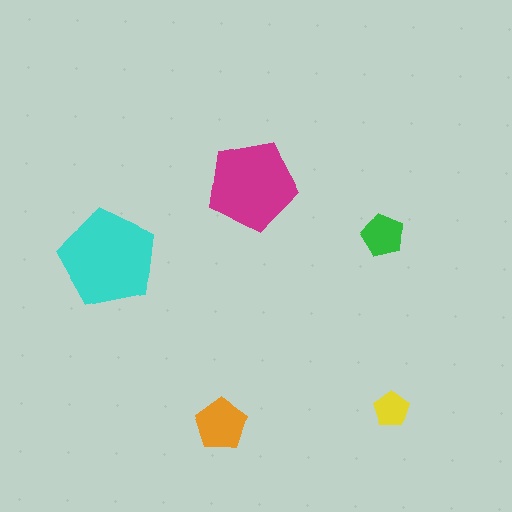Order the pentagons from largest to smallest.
the cyan one, the magenta one, the orange one, the green one, the yellow one.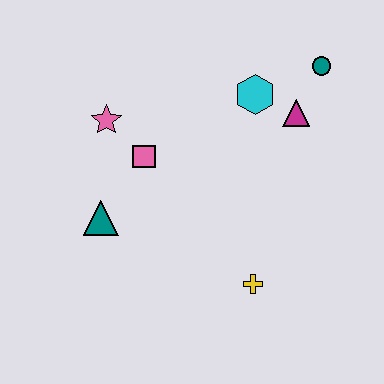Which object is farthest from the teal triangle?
The teal circle is farthest from the teal triangle.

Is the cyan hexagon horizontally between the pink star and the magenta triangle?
Yes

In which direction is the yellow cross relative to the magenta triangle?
The yellow cross is below the magenta triangle.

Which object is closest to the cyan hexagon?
The magenta triangle is closest to the cyan hexagon.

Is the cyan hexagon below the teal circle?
Yes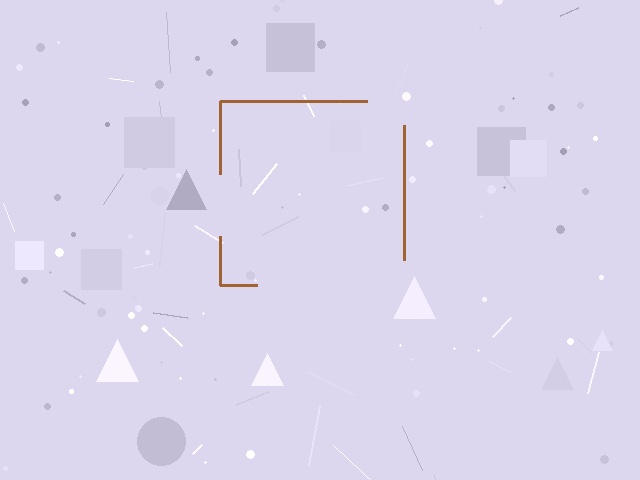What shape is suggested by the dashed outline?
The dashed outline suggests a square.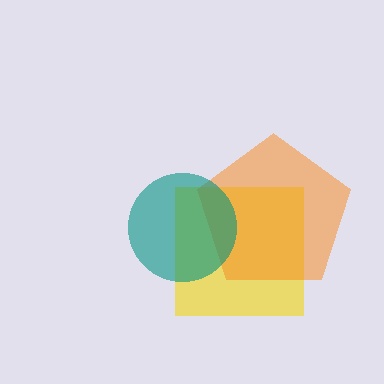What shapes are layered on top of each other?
The layered shapes are: a yellow square, an orange pentagon, a teal circle.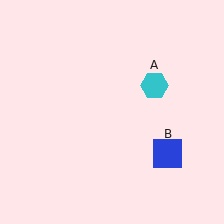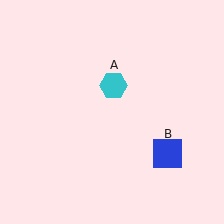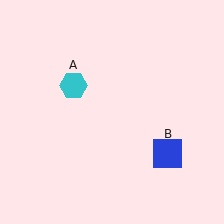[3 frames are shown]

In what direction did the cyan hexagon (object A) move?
The cyan hexagon (object A) moved left.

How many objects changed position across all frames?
1 object changed position: cyan hexagon (object A).